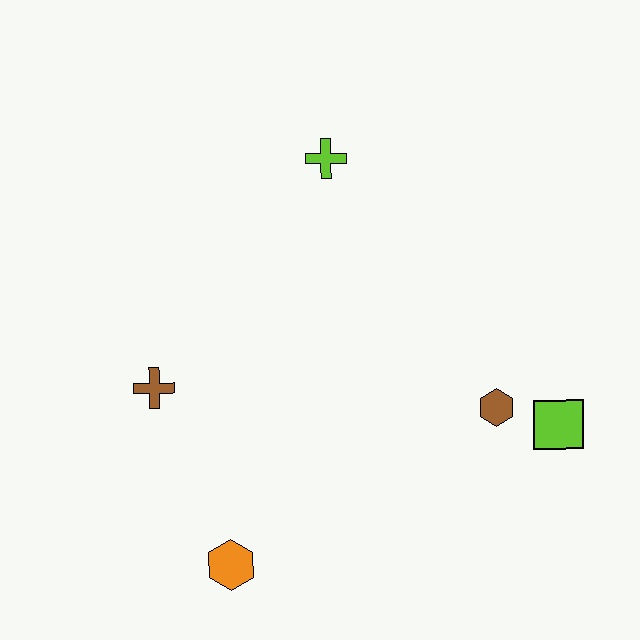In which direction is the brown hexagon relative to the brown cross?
The brown hexagon is to the right of the brown cross.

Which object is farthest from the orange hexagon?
The lime cross is farthest from the orange hexagon.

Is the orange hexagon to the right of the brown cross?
Yes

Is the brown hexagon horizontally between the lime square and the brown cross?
Yes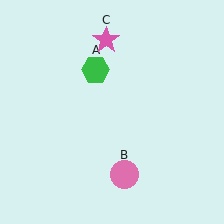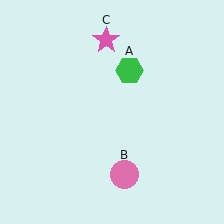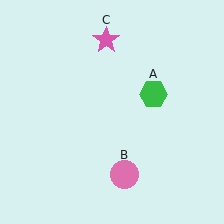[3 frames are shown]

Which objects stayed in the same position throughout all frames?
Pink circle (object B) and pink star (object C) remained stationary.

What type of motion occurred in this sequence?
The green hexagon (object A) rotated clockwise around the center of the scene.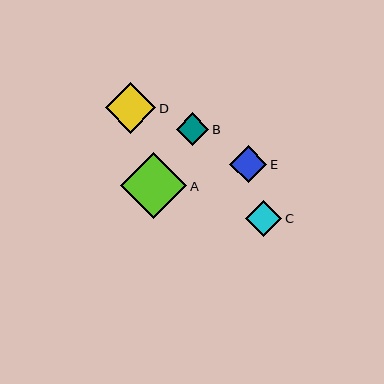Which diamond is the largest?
Diamond A is the largest with a size of approximately 66 pixels.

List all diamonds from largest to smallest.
From largest to smallest: A, D, E, C, B.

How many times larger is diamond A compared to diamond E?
Diamond A is approximately 1.8 times the size of diamond E.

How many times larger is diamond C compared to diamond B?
Diamond C is approximately 1.1 times the size of diamond B.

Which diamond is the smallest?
Diamond B is the smallest with a size of approximately 32 pixels.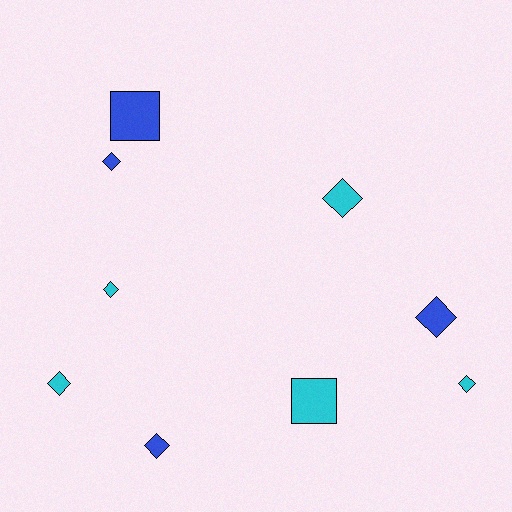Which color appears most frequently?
Cyan, with 5 objects.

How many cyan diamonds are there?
There are 4 cyan diamonds.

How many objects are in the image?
There are 9 objects.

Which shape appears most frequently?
Diamond, with 7 objects.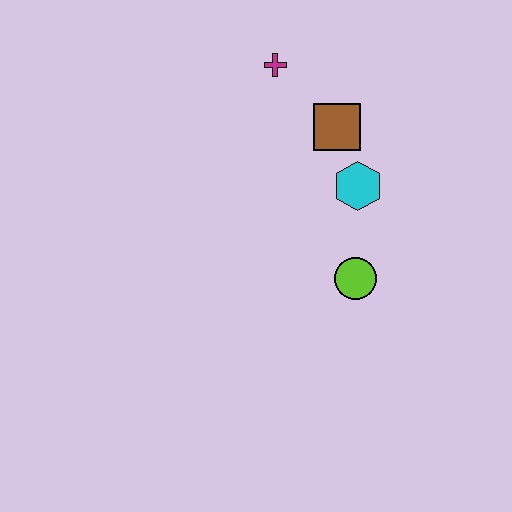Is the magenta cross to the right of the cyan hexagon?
No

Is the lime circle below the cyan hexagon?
Yes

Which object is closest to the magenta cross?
The brown square is closest to the magenta cross.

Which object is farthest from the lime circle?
The magenta cross is farthest from the lime circle.